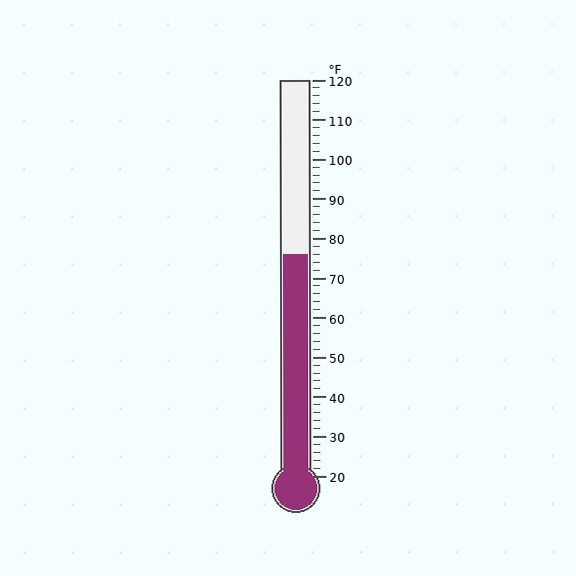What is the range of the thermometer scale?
The thermometer scale ranges from 20°F to 120°F.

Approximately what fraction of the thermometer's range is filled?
The thermometer is filled to approximately 55% of its range.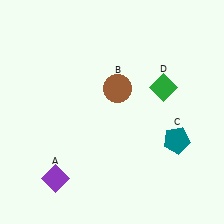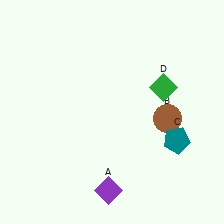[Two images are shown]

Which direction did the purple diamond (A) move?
The purple diamond (A) moved right.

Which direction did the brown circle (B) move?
The brown circle (B) moved right.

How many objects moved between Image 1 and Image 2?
2 objects moved between the two images.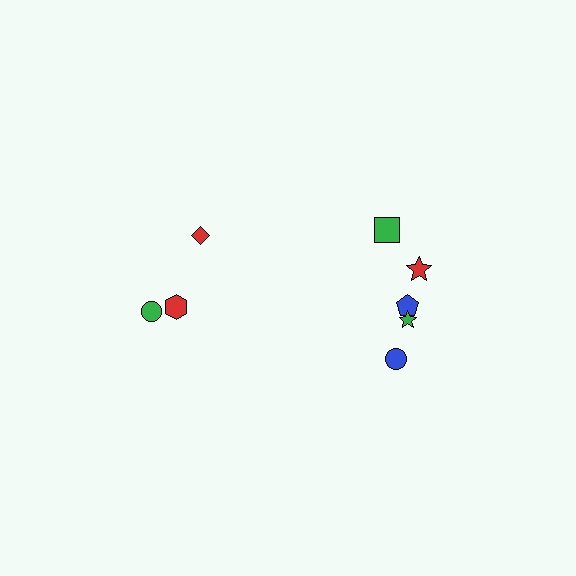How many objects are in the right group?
There are 5 objects.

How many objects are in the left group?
There are 3 objects.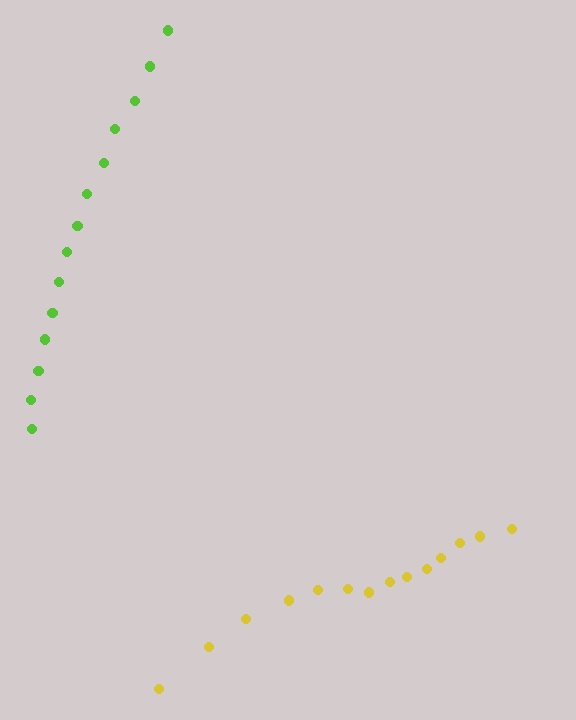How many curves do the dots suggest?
There are 2 distinct paths.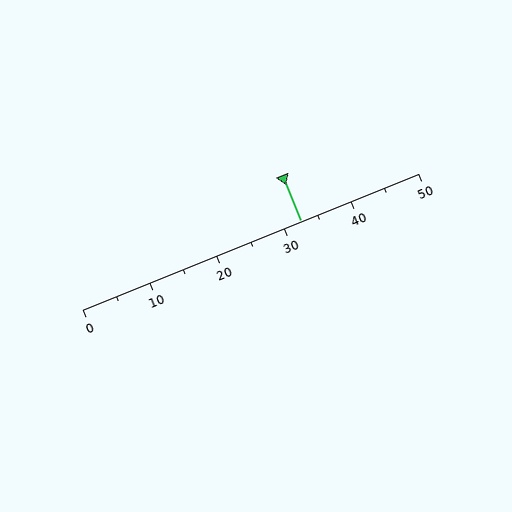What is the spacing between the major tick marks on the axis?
The major ticks are spaced 10 apart.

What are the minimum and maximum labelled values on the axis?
The axis runs from 0 to 50.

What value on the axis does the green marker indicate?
The marker indicates approximately 32.5.